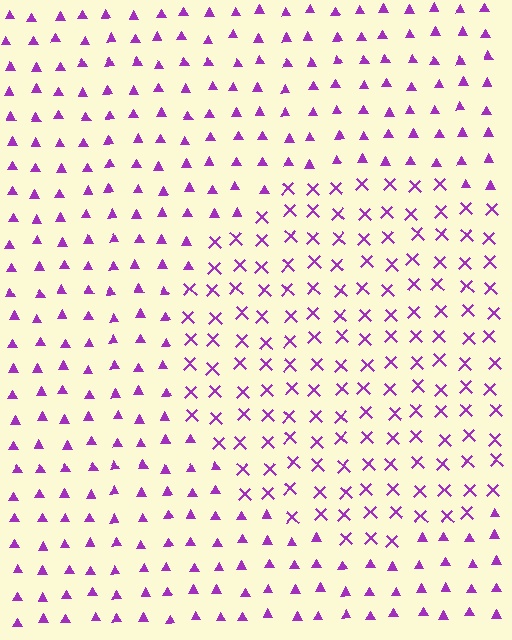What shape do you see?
I see a circle.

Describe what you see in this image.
The image is filled with small purple elements arranged in a uniform grid. A circle-shaped region contains X marks, while the surrounding area contains triangles. The boundary is defined purely by the change in element shape.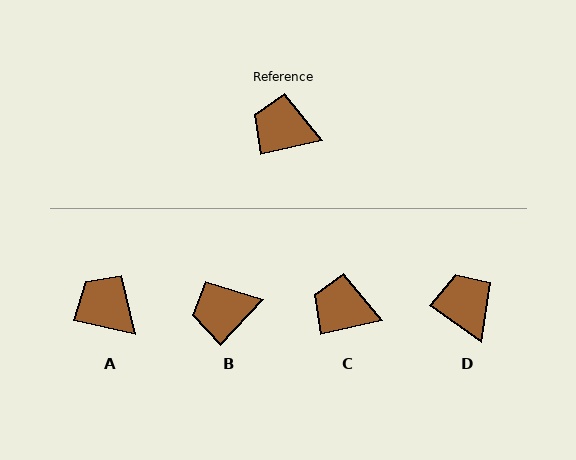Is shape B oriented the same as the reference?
No, it is off by about 34 degrees.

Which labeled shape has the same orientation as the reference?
C.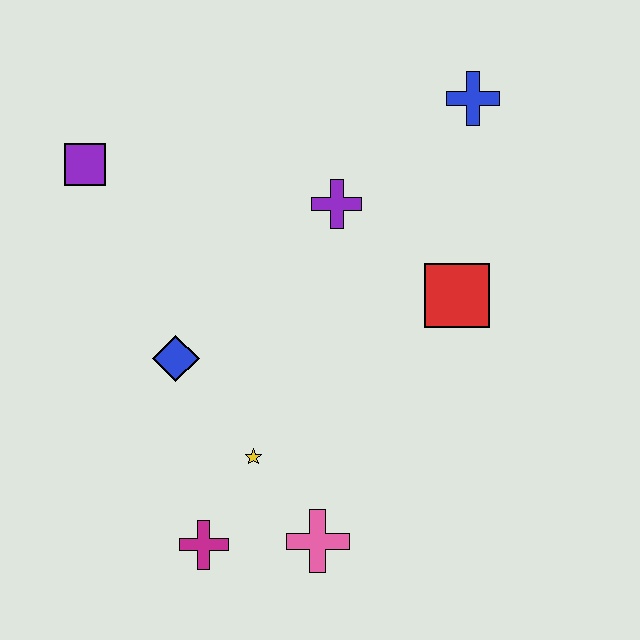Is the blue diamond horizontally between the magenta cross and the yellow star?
No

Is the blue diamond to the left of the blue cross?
Yes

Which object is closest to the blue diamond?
The yellow star is closest to the blue diamond.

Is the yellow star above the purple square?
No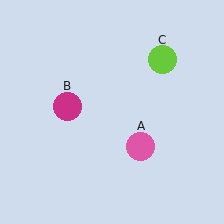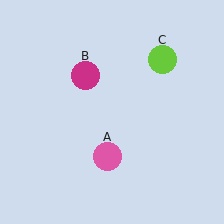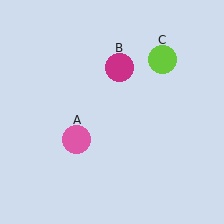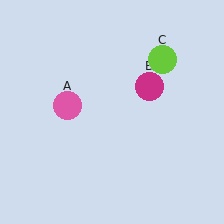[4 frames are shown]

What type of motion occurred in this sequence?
The pink circle (object A), magenta circle (object B) rotated clockwise around the center of the scene.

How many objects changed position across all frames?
2 objects changed position: pink circle (object A), magenta circle (object B).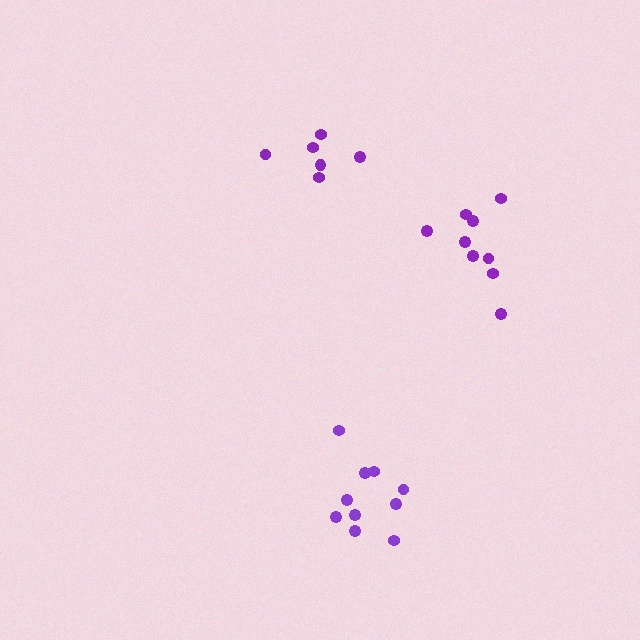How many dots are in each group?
Group 1: 9 dots, Group 2: 6 dots, Group 3: 10 dots (25 total).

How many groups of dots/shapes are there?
There are 3 groups.